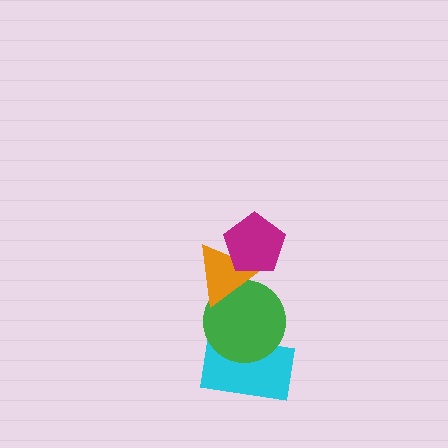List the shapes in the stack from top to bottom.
From top to bottom: the magenta pentagon, the orange triangle, the green circle, the cyan rectangle.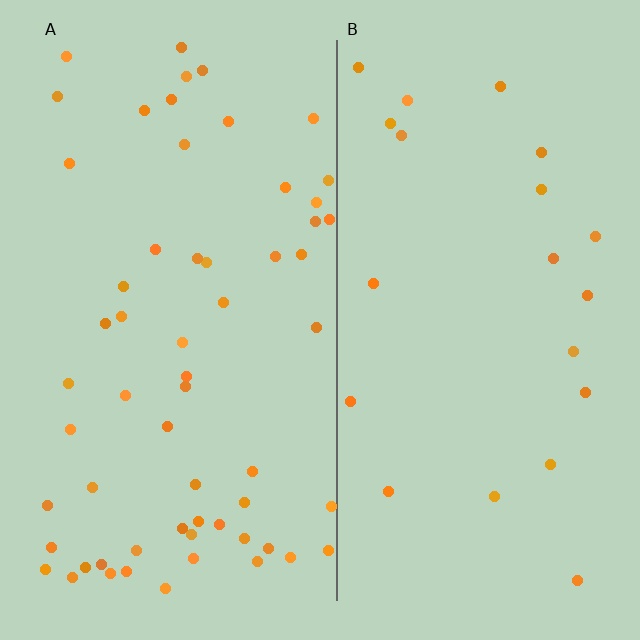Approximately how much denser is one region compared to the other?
Approximately 2.9× — region A over region B.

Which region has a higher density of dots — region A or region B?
A (the left).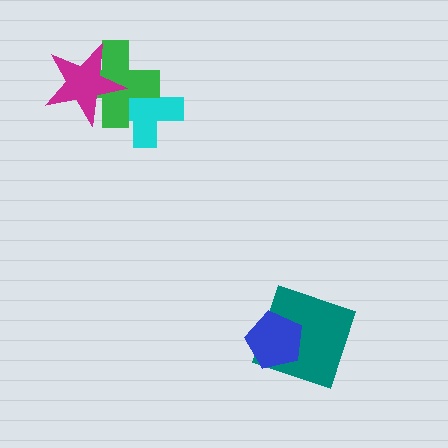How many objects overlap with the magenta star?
2 objects overlap with the magenta star.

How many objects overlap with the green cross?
2 objects overlap with the green cross.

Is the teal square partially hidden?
Yes, it is partially covered by another shape.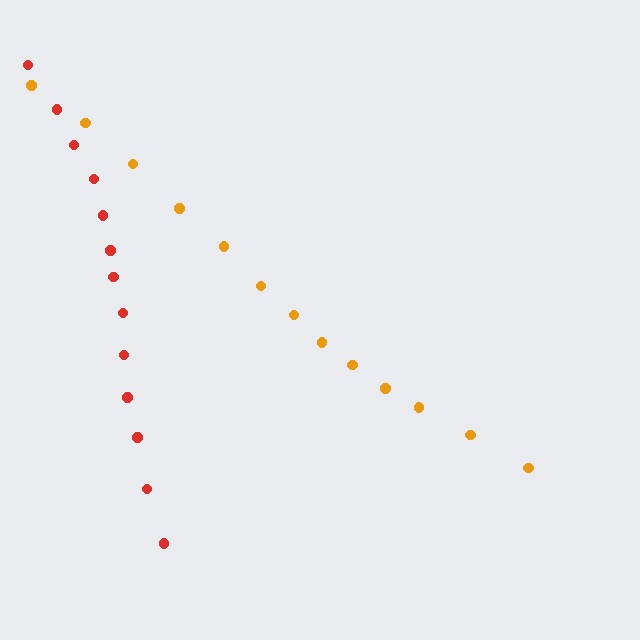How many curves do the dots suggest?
There are 2 distinct paths.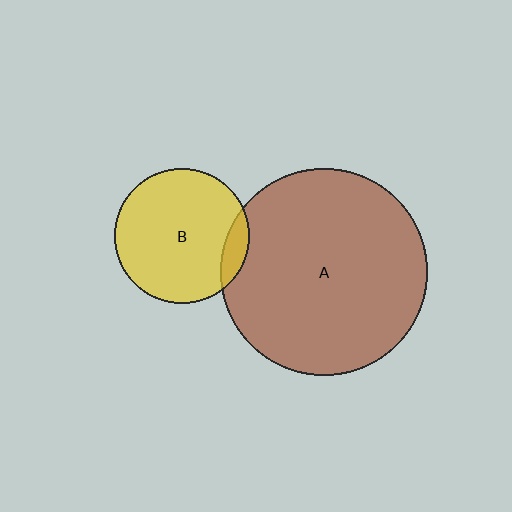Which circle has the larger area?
Circle A (brown).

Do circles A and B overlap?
Yes.